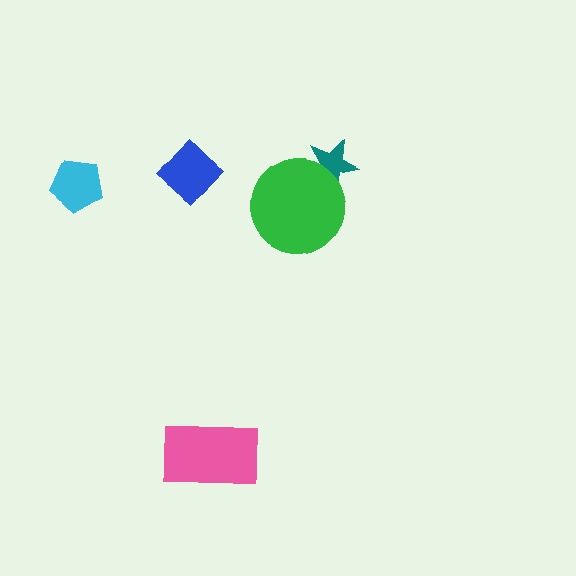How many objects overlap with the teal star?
1 object overlaps with the teal star.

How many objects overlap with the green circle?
1 object overlaps with the green circle.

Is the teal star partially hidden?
Yes, it is partially covered by another shape.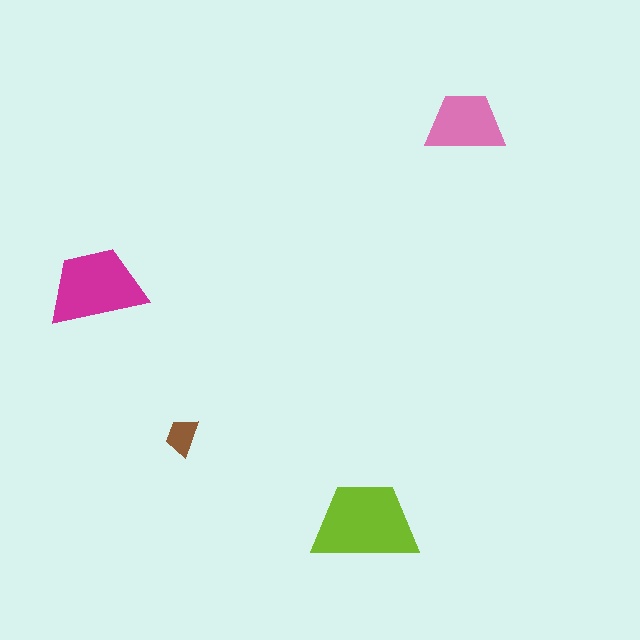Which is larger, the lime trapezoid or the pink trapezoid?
The lime one.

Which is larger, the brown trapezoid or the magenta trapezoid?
The magenta one.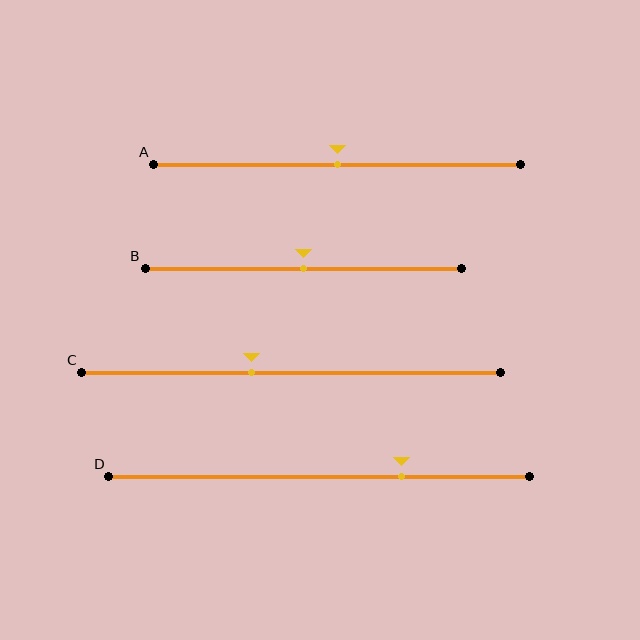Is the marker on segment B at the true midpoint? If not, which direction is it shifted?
Yes, the marker on segment B is at the true midpoint.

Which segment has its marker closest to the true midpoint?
Segment A has its marker closest to the true midpoint.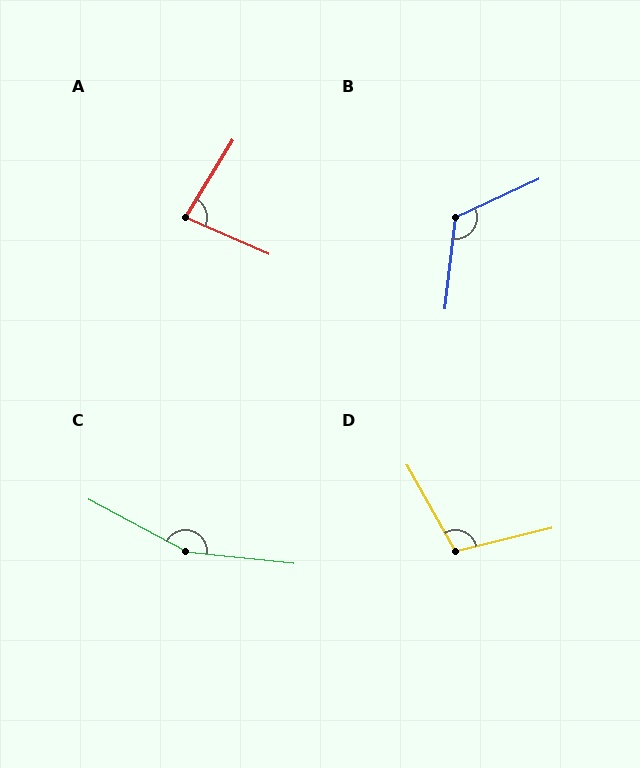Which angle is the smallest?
A, at approximately 82 degrees.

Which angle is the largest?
C, at approximately 158 degrees.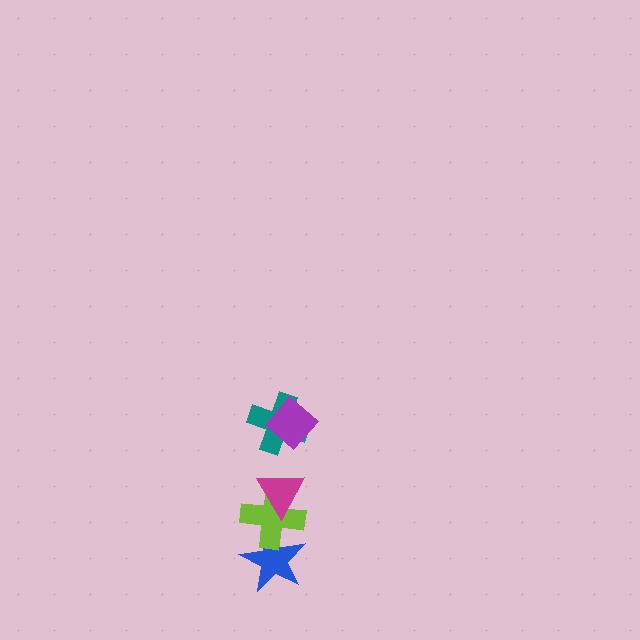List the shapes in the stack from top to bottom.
From top to bottom: the purple diamond, the teal cross, the magenta triangle, the lime cross, the blue star.